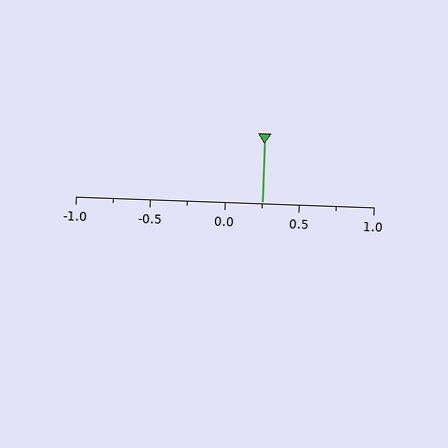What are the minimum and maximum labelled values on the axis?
The axis runs from -1.0 to 1.0.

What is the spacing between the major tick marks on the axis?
The major ticks are spaced 0.5 apart.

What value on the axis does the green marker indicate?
The marker indicates approximately 0.25.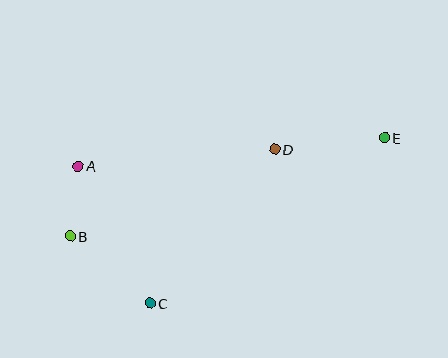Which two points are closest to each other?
Points A and B are closest to each other.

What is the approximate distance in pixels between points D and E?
The distance between D and E is approximately 111 pixels.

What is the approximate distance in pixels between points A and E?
The distance between A and E is approximately 308 pixels.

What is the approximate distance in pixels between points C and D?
The distance between C and D is approximately 198 pixels.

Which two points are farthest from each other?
Points B and E are farthest from each other.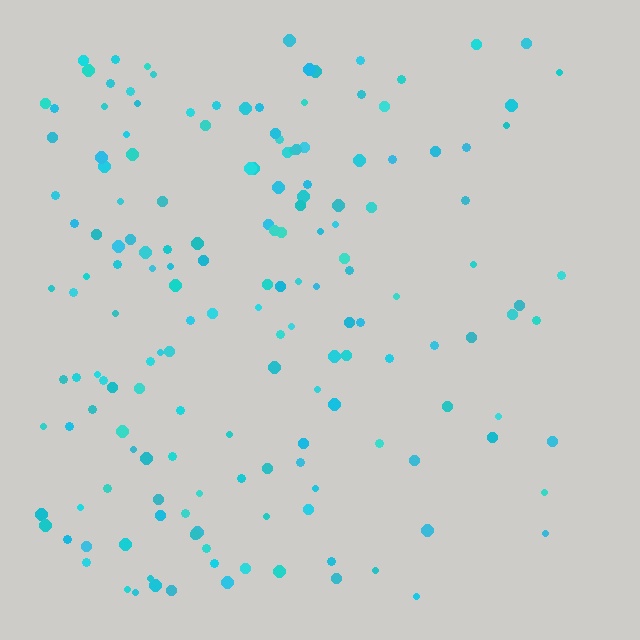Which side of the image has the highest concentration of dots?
The left.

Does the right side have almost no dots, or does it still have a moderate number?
Still a moderate number, just noticeably fewer than the left.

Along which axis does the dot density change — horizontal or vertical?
Horizontal.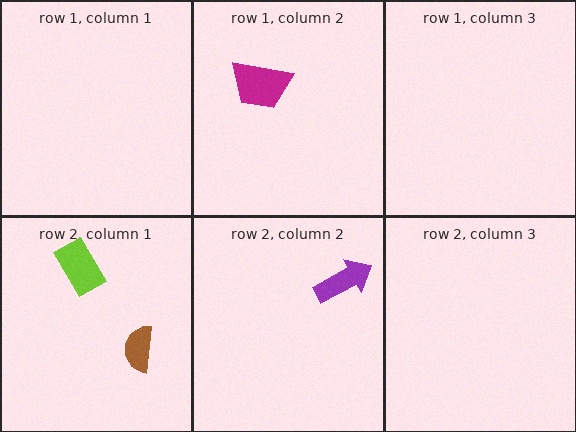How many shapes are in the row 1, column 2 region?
1.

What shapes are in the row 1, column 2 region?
The magenta trapezoid.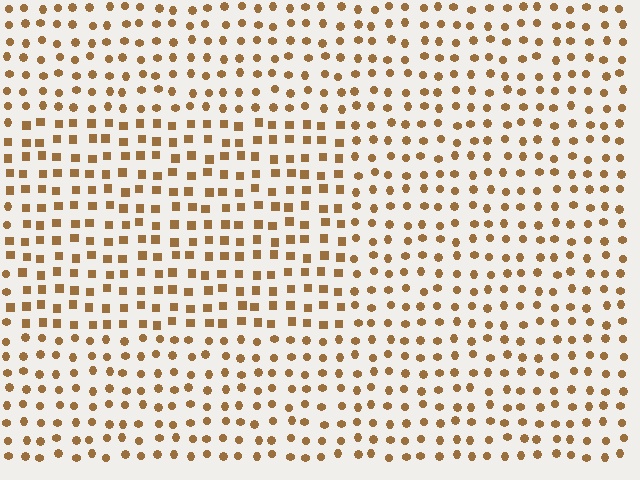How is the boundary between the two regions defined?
The boundary is defined by a change in element shape: squares inside vs. circles outside. All elements share the same color and spacing.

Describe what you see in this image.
The image is filled with small brown elements arranged in a uniform grid. A rectangle-shaped region contains squares, while the surrounding area contains circles. The boundary is defined purely by the change in element shape.